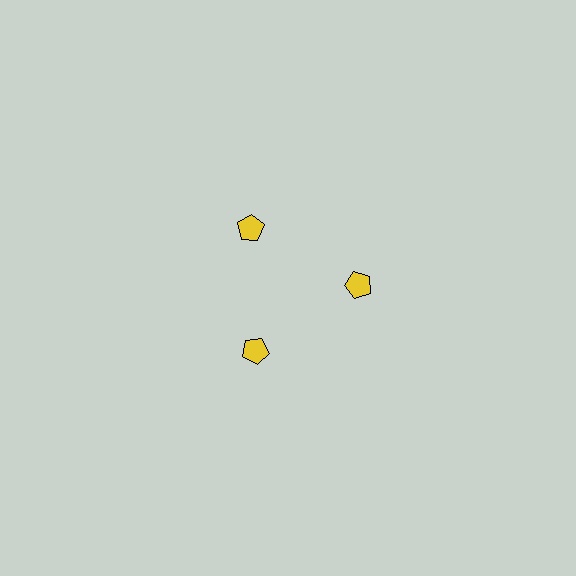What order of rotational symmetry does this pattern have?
This pattern has 3-fold rotational symmetry.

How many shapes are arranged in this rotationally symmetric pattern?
There are 3 shapes, arranged in 3 groups of 1.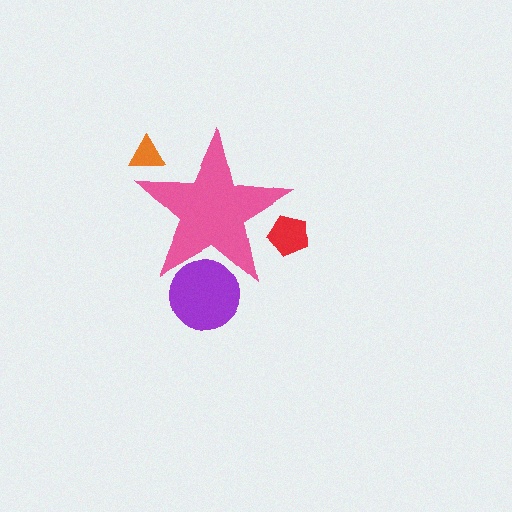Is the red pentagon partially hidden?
Yes, the red pentagon is partially hidden behind the pink star.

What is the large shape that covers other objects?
A pink star.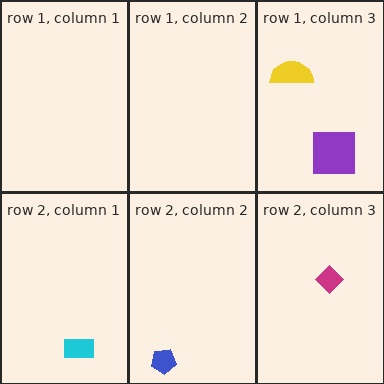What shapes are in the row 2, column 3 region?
The magenta diamond.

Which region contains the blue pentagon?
The row 2, column 2 region.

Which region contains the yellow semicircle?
The row 1, column 3 region.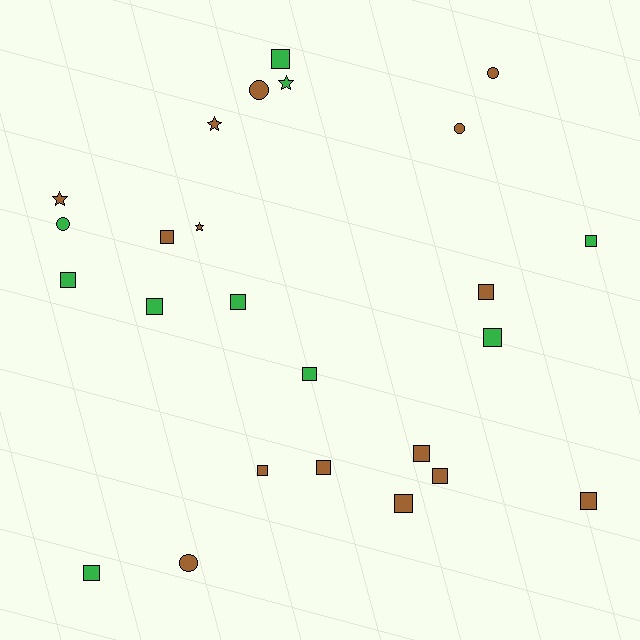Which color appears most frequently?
Brown, with 15 objects.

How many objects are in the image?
There are 25 objects.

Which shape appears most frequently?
Square, with 16 objects.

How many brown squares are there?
There are 8 brown squares.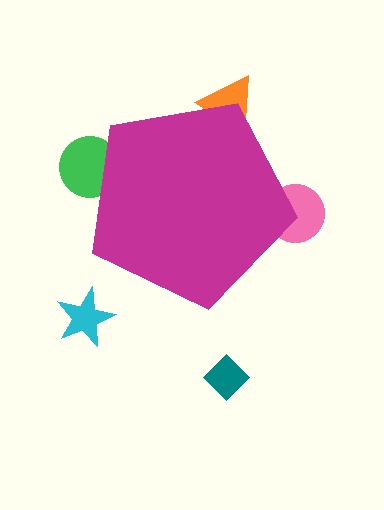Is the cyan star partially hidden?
No, the cyan star is fully visible.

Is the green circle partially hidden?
Yes, the green circle is partially hidden behind the magenta pentagon.